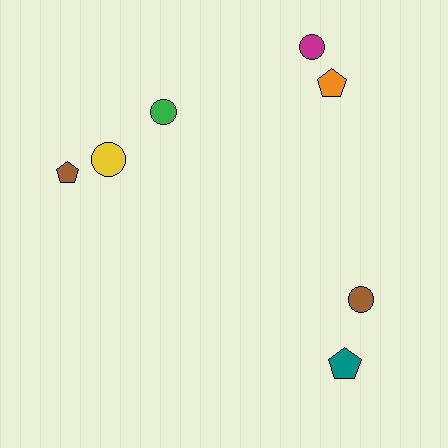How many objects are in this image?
There are 7 objects.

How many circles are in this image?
There are 4 circles.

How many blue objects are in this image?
There are no blue objects.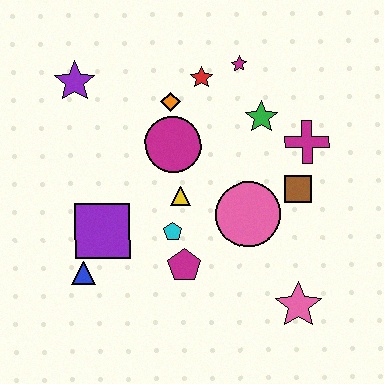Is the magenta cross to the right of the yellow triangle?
Yes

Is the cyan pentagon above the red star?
No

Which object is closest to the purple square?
The blue triangle is closest to the purple square.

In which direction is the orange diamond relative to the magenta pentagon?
The orange diamond is above the magenta pentagon.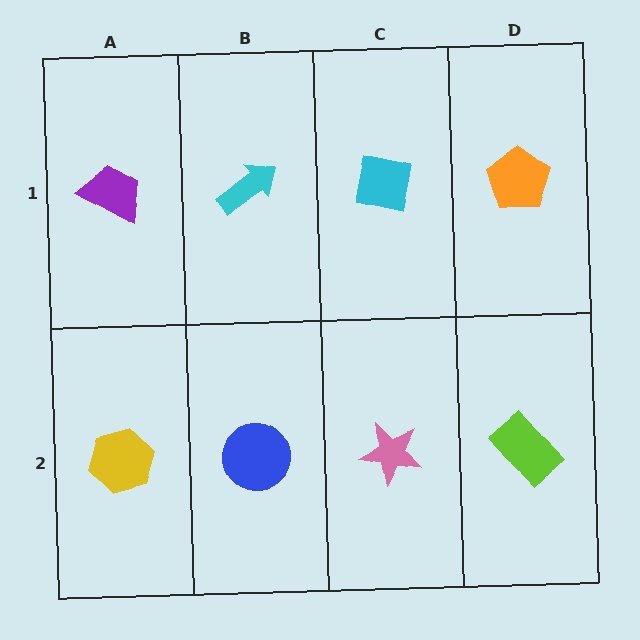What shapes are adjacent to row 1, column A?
A yellow hexagon (row 2, column A), a cyan arrow (row 1, column B).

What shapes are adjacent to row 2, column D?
An orange pentagon (row 1, column D), a pink star (row 2, column C).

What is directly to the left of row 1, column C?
A cyan arrow.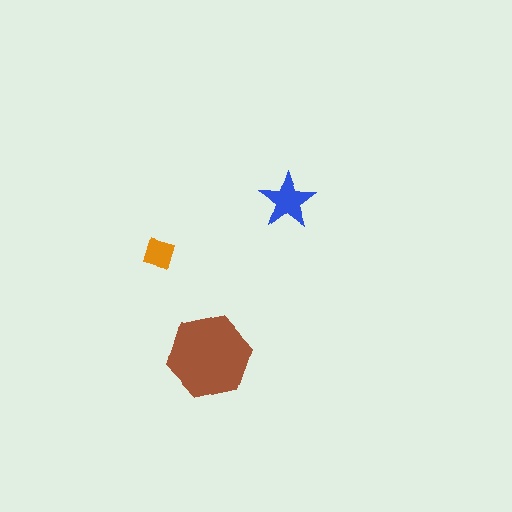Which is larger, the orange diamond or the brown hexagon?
The brown hexagon.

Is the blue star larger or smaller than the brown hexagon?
Smaller.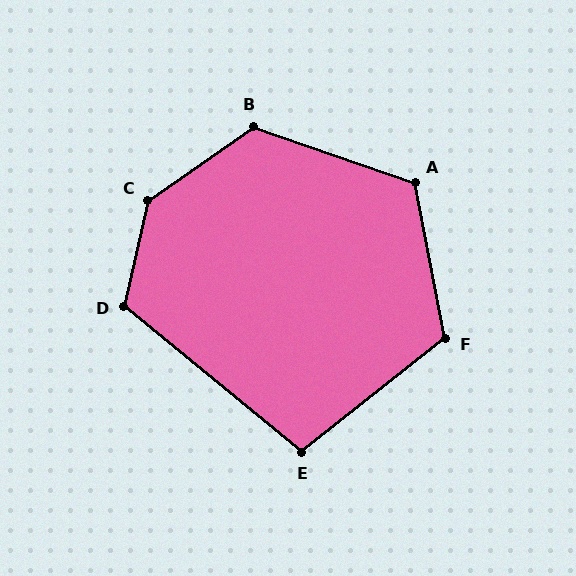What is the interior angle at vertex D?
Approximately 117 degrees (obtuse).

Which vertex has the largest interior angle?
C, at approximately 138 degrees.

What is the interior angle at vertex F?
Approximately 118 degrees (obtuse).